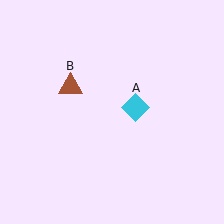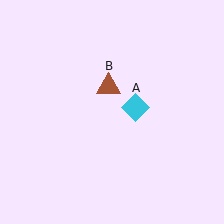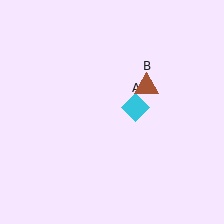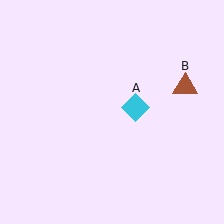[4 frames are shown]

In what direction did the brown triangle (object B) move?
The brown triangle (object B) moved right.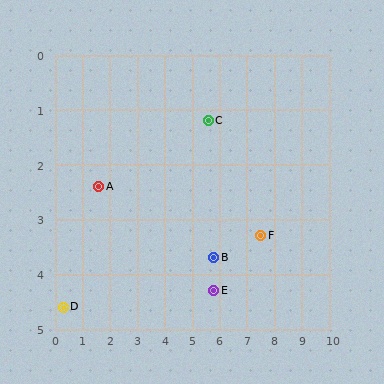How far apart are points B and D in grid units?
Points B and D are about 5.6 grid units apart.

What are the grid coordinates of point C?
Point C is at approximately (5.6, 1.2).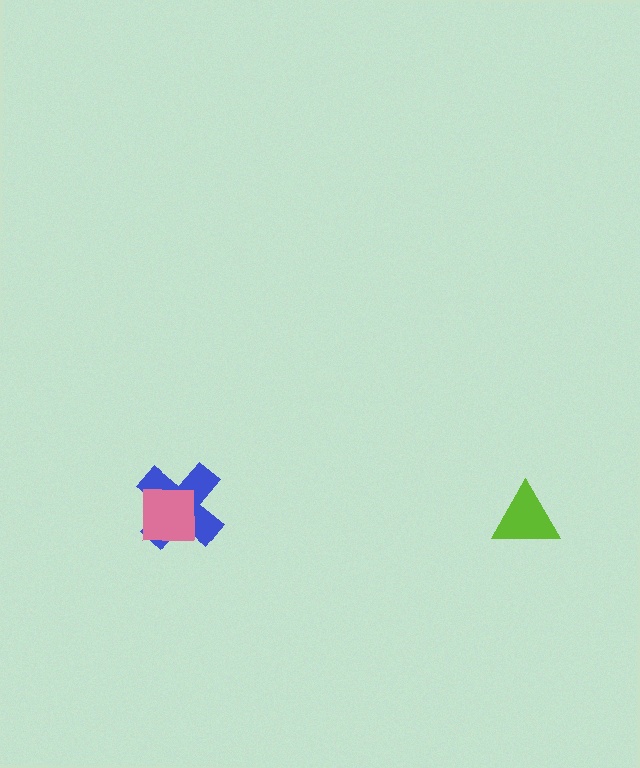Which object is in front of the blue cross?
The pink square is in front of the blue cross.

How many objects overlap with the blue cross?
1 object overlaps with the blue cross.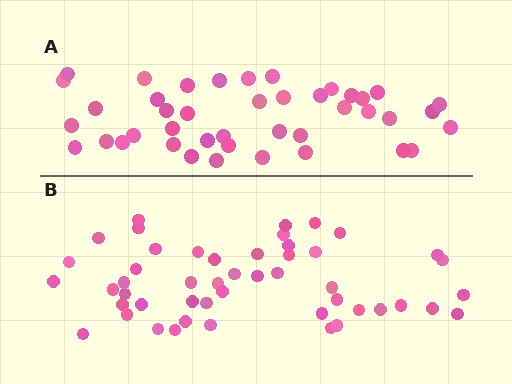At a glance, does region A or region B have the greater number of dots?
Region B (the bottom region) has more dots.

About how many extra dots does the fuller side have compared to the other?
Region B has roughly 8 or so more dots than region A.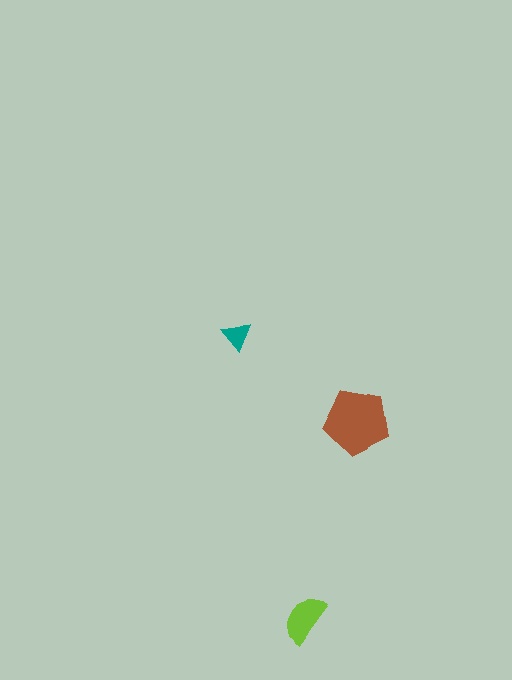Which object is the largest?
The brown pentagon.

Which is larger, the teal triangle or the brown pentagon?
The brown pentagon.